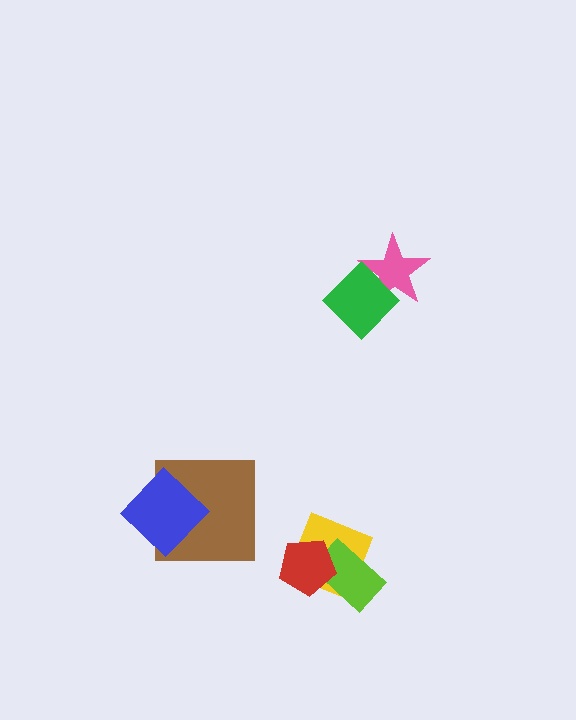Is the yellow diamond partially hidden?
Yes, it is partially covered by another shape.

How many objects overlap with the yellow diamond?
2 objects overlap with the yellow diamond.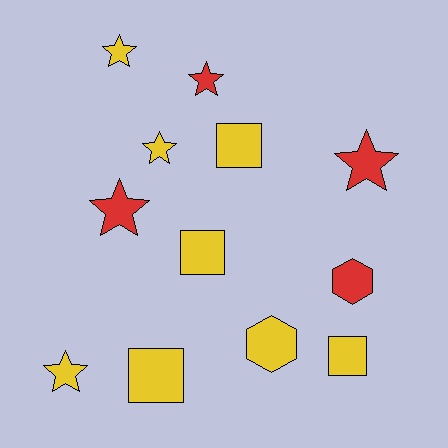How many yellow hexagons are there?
There is 1 yellow hexagon.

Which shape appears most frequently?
Star, with 6 objects.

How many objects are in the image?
There are 12 objects.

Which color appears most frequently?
Yellow, with 8 objects.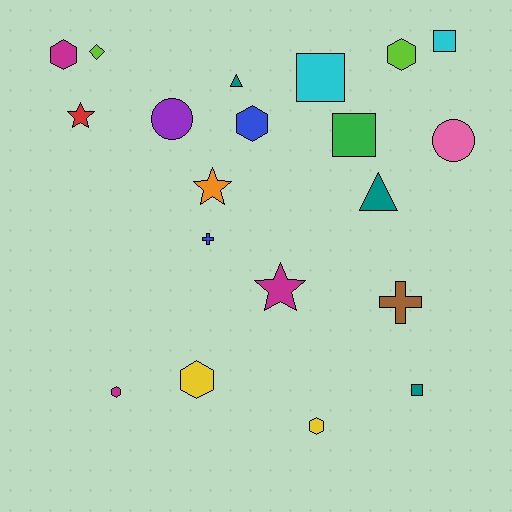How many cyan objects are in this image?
There are 2 cyan objects.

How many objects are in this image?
There are 20 objects.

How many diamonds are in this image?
There is 1 diamond.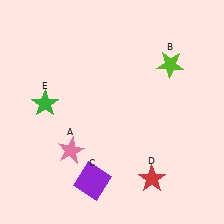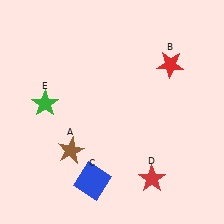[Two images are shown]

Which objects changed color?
A changed from pink to brown. B changed from lime to red. C changed from purple to blue.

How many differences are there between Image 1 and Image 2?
There are 3 differences between the two images.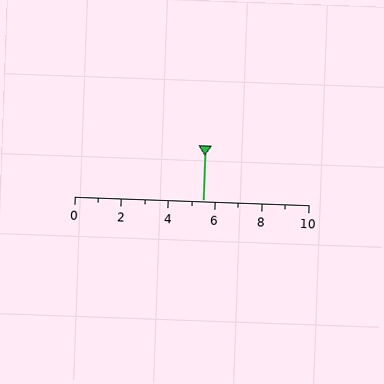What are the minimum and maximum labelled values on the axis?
The axis runs from 0 to 10.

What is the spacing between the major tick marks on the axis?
The major ticks are spaced 2 apart.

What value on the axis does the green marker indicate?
The marker indicates approximately 5.5.